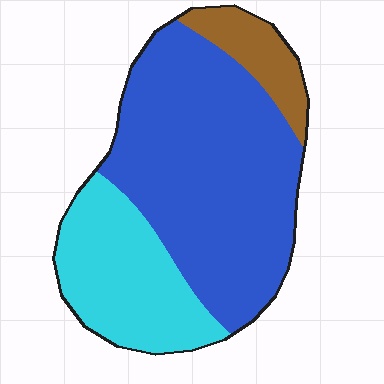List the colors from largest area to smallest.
From largest to smallest: blue, cyan, brown.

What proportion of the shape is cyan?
Cyan takes up about one quarter (1/4) of the shape.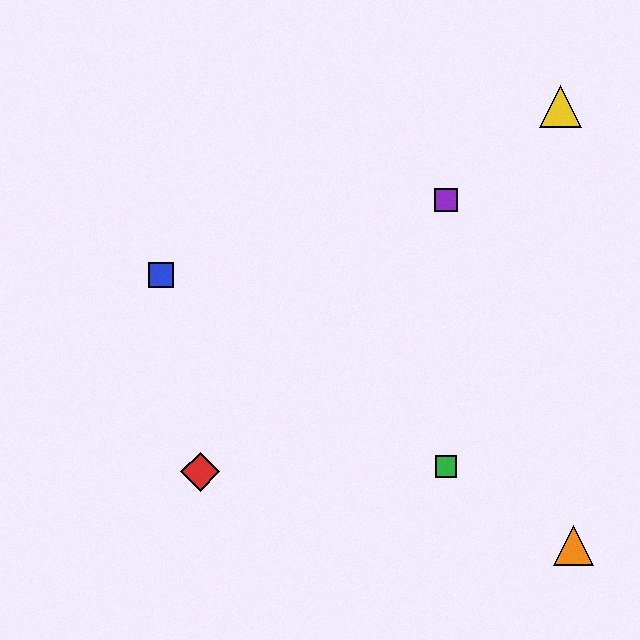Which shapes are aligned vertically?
The green square, the purple square are aligned vertically.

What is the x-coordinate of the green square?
The green square is at x≈446.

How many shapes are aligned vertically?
2 shapes (the green square, the purple square) are aligned vertically.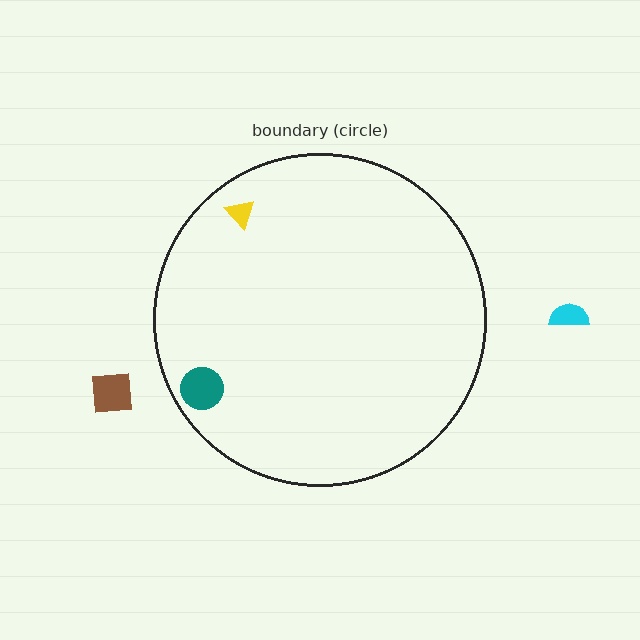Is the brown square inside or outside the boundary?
Outside.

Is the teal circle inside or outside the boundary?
Inside.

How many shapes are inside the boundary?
2 inside, 2 outside.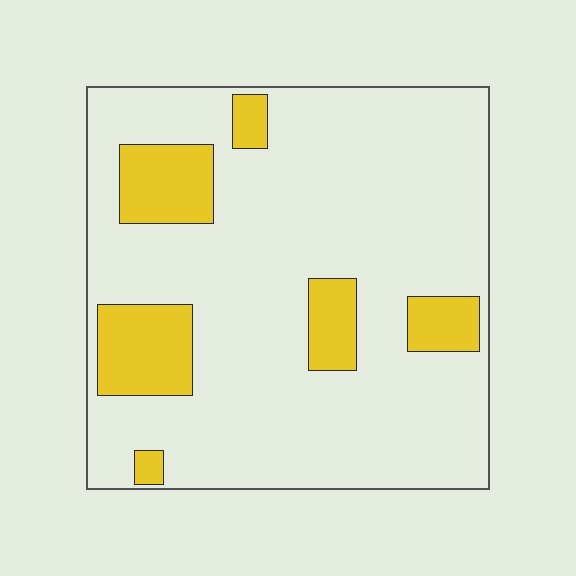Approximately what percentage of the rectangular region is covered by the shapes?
Approximately 15%.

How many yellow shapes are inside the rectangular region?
6.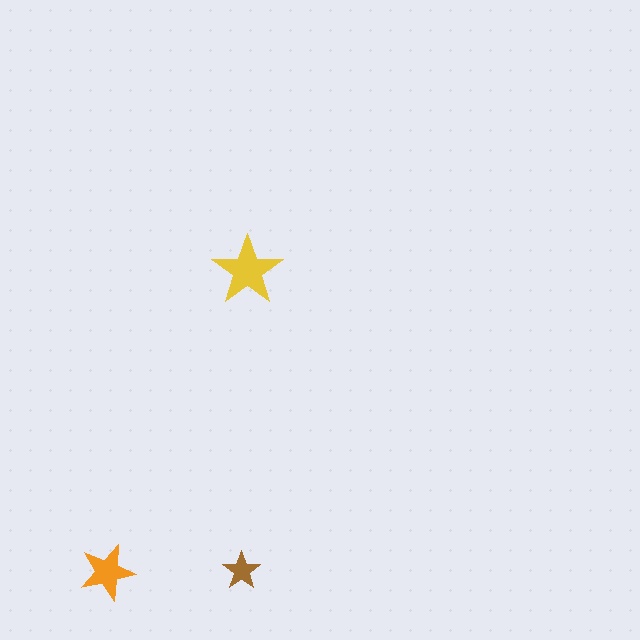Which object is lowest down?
The orange star is bottommost.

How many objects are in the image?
There are 3 objects in the image.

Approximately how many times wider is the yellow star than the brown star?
About 2 times wider.